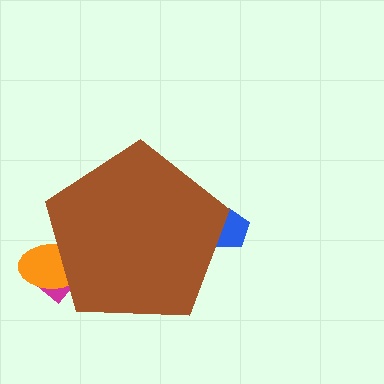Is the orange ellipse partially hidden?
Yes, the orange ellipse is partially hidden behind the brown pentagon.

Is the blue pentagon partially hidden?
Yes, the blue pentagon is partially hidden behind the brown pentagon.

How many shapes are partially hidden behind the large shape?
3 shapes are partially hidden.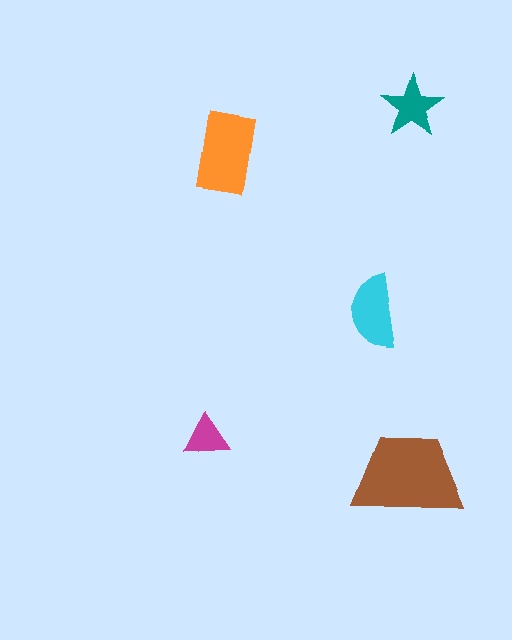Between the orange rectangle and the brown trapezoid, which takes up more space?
The brown trapezoid.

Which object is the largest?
The brown trapezoid.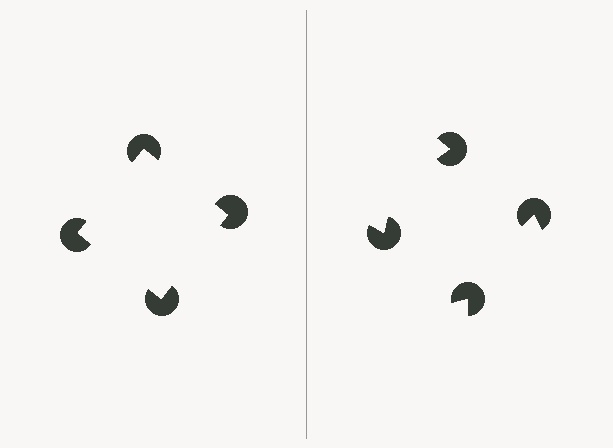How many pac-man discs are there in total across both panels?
8 — 4 on each side.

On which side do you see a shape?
An illusory square appears on the left side. On the right side the wedge cuts are rotated, so no coherent shape forms.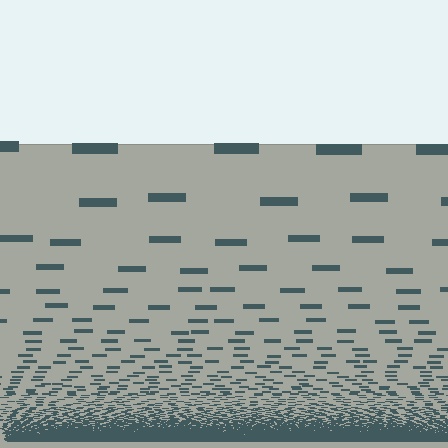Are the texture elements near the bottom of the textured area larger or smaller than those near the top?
Smaller. The gradient is inverted — elements near the bottom are smaller and denser.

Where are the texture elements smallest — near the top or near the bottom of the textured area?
Near the bottom.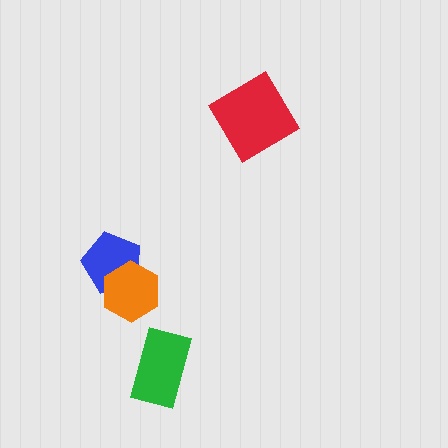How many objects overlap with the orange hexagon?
1 object overlaps with the orange hexagon.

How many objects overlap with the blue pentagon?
1 object overlaps with the blue pentagon.